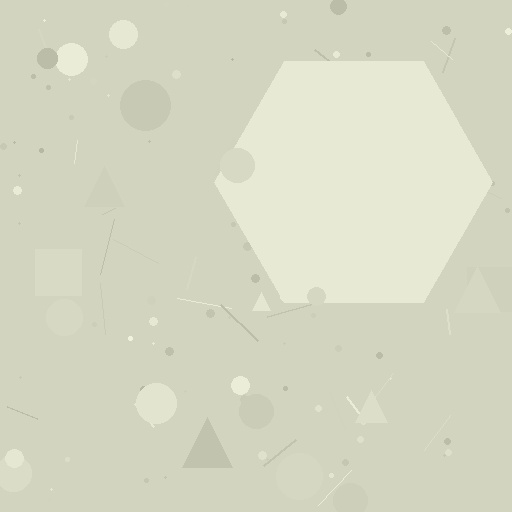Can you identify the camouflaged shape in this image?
The camouflaged shape is a hexagon.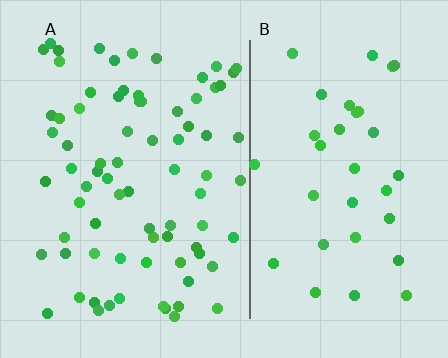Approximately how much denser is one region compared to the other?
Approximately 2.2× — region A over region B.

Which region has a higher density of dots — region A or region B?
A (the left).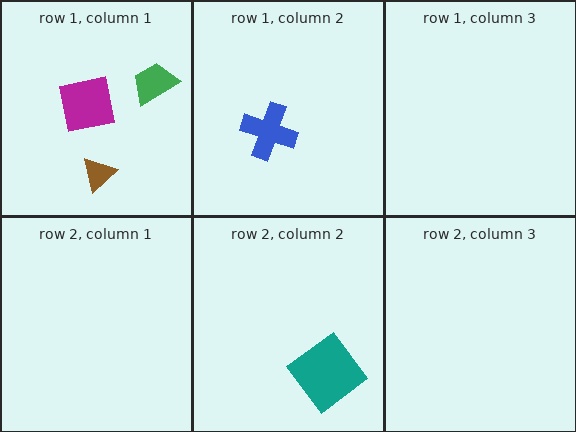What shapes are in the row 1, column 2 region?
The blue cross.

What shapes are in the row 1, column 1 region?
The brown triangle, the green trapezoid, the magenta square.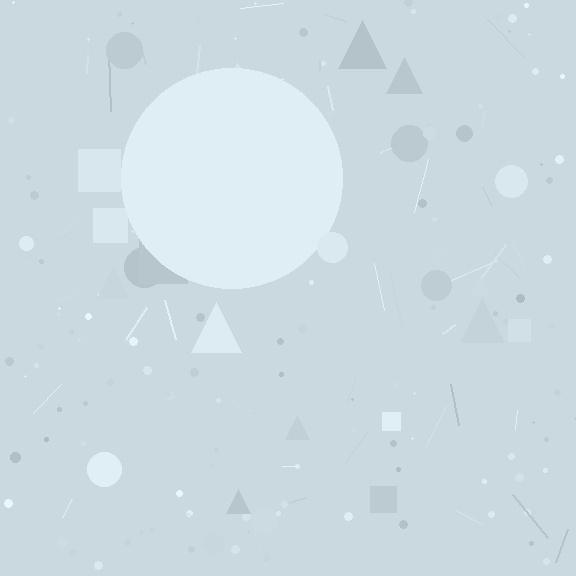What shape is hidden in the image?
A circle is hidden in the image.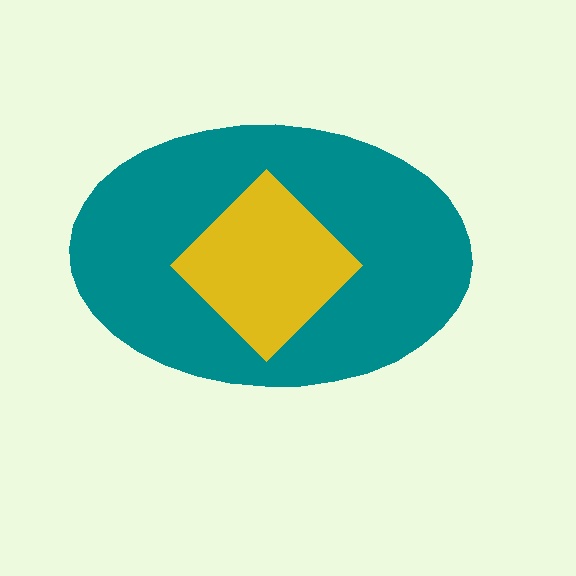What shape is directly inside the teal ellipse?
The yellow diamond.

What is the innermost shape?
The yellow diamond.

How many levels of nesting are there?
2.